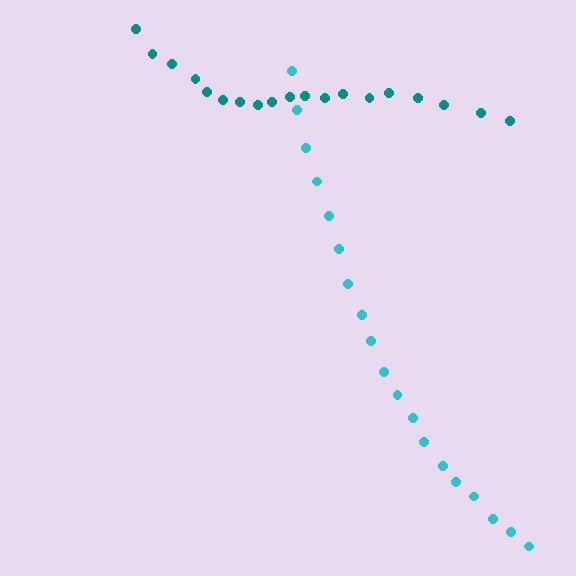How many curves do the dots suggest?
There are 2 distinct paths.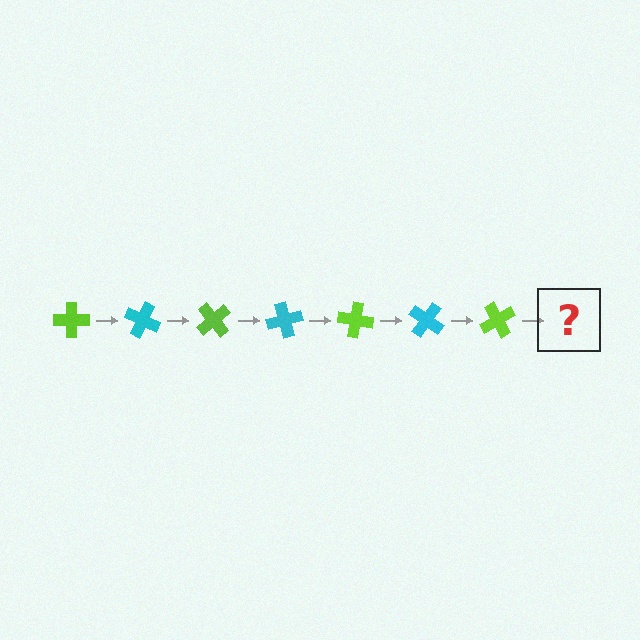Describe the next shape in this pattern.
It should be a cyan cross, rotated 175 degrees from the start.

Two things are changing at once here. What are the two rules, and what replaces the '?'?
The two rules are that it rotates 25 degrees each step and the color cycles through lime and cyan. The '?' should be a cyan cross, rotated 175 degrees from the start.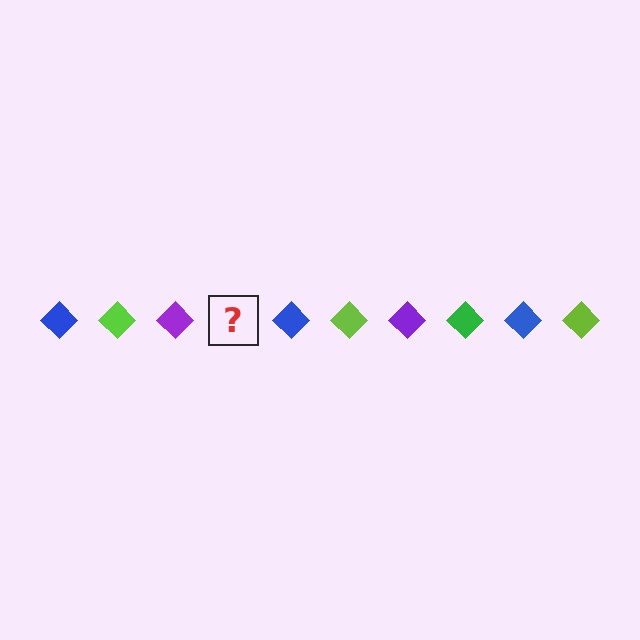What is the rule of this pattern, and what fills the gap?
The rule is that the pattern cycles through blue, lime, purple, green diamonds. The gap should be filled with a green diamond.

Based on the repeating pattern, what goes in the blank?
The blank should be a green diamond.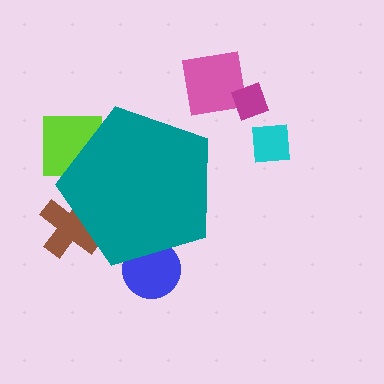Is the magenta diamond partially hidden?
No, the magenta diamond is fully visible.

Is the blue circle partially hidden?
Yes, the blue circle is partially hidden behind the teal pentagon.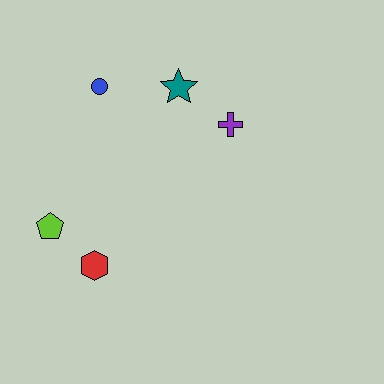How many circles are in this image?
There is 1 circle.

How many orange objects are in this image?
There are no orange objects.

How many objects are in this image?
There are 5 objects.